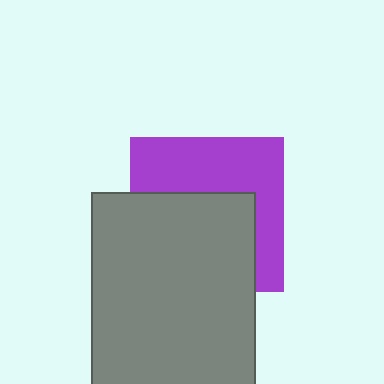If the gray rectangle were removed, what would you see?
You would see the complete purple square.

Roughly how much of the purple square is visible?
About half of it is visible (roughly 47%).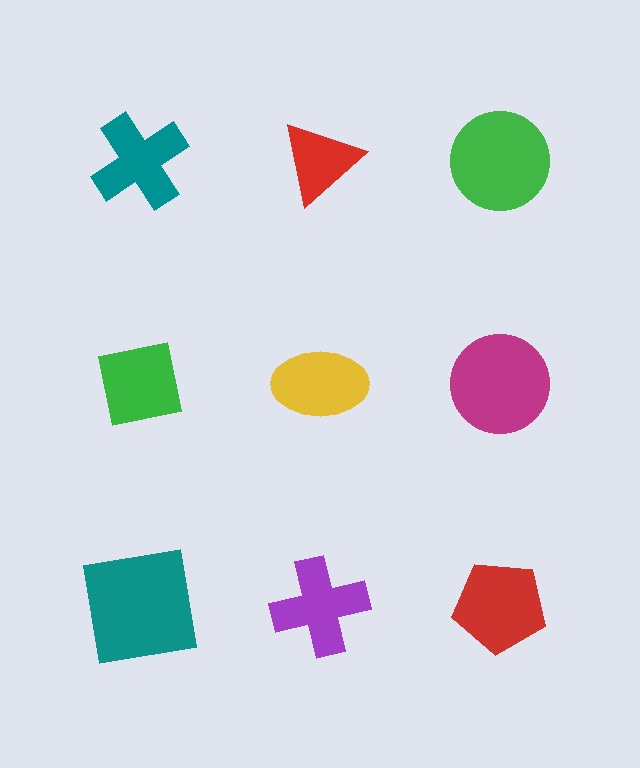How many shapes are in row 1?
3 shapes.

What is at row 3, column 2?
A purple cross.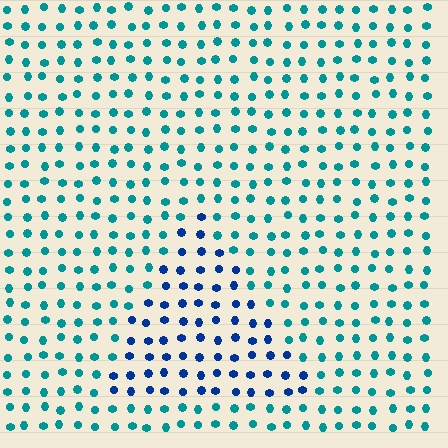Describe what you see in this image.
The image is filled with small teal elements in a uniform arrangement. A triangle-shaped region is visible where the elements are tinted to a slightly different hue, forming a subtle color boundary.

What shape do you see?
I see a triangle.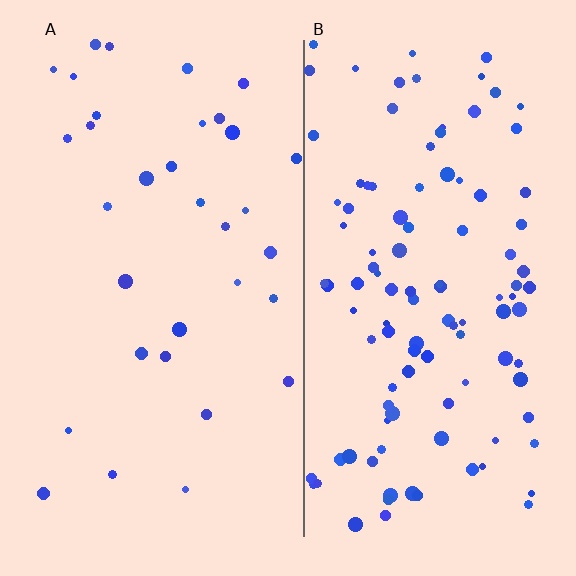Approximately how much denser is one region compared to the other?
Approximately 3.3× — region B over region A.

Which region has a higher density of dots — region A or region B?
B (the right).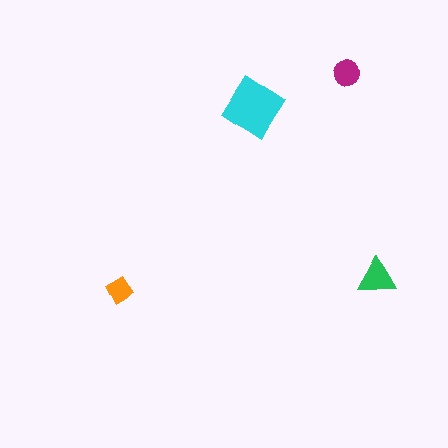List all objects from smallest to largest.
The orange diamond, the magenta circle, the green triangle, the cyan diamond.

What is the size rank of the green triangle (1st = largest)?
2nd.